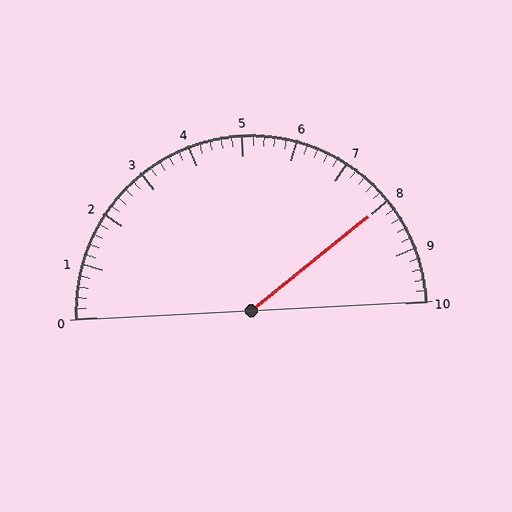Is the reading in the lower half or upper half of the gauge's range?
The reading is in the upper half of the range (0 to 10).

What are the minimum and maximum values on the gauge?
The gauge ranges from 0 to 10.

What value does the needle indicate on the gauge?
The needle indicates approximately 8.0.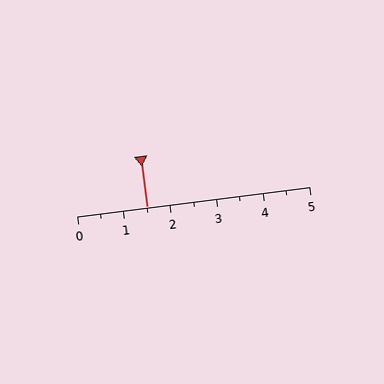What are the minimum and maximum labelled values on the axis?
The axis runs from 0 to 5.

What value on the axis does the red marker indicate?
The marker indicates approximately 1.5.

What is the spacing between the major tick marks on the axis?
The major ticks are spaced 1 apart.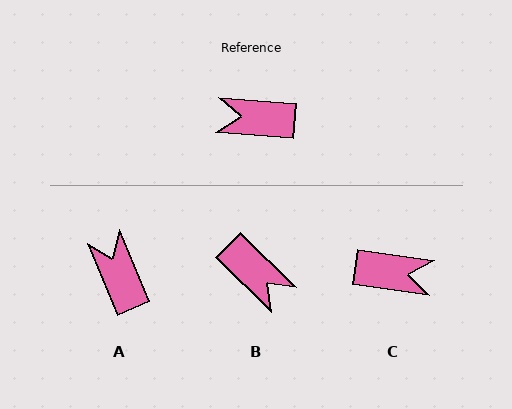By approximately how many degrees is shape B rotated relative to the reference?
Approximately 140 degrees counter-clockwise.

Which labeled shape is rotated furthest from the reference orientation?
C, about 176 degrees away.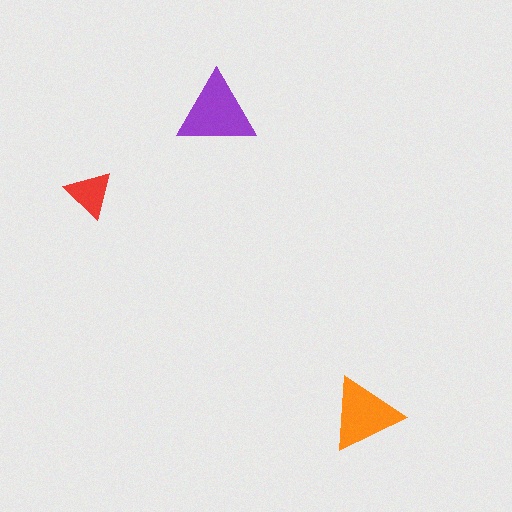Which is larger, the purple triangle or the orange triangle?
The purple one.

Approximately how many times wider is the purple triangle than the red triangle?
About 1.5 times wider.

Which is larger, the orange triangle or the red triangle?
The orange one.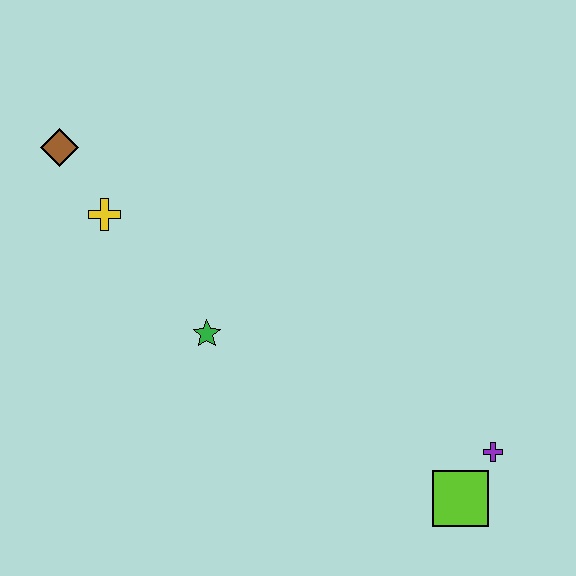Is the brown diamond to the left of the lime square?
Yes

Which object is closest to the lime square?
The purple cross is closest to the lime square.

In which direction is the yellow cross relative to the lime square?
The yellow cross is to the left of the lime square.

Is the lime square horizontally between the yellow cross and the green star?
No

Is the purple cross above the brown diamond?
No